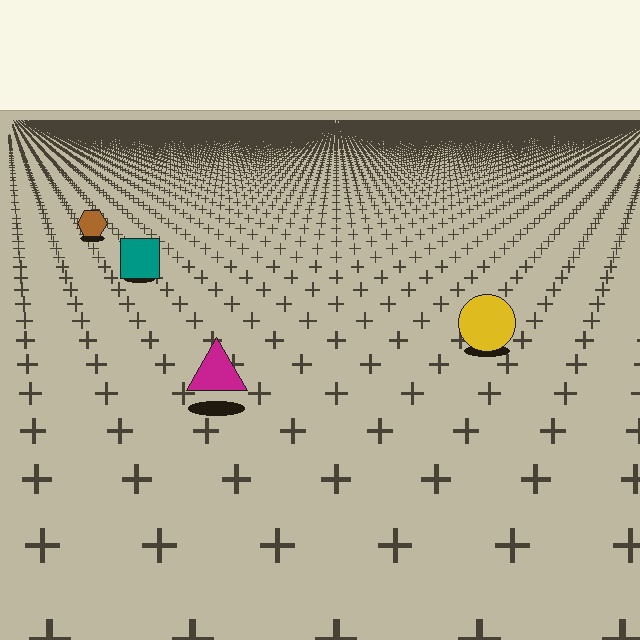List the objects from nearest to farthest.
From nearest to farthest: the magenta triangle, the yellow circle, the teal square, the brown hexagon.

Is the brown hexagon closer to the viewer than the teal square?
No. The teal square is closer — you can tell from the texture gradient: the ground texture is coarser near it.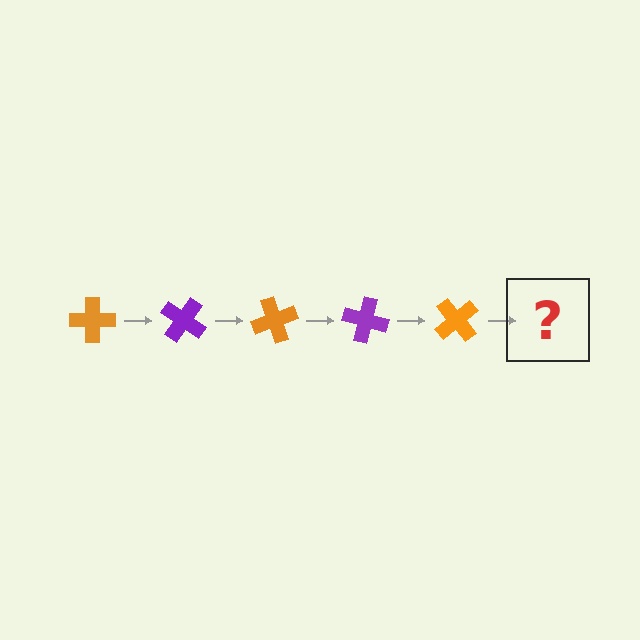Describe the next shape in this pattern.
It should be a purple cross, rotated 175 degrees from the start.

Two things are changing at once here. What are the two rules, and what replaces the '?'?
The two rules are that it rotates 35 degrees each step and the color cycles through orange and purple. The '?' should be a purple cross, rotated 175 degrees from the start.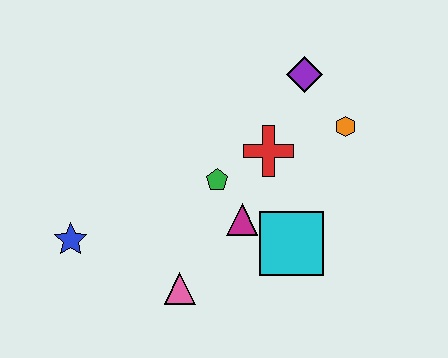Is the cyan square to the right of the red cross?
Yes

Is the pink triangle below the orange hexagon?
Yes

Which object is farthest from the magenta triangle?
The blue star is farthest from the magenta triangle.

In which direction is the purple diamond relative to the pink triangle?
The purple diamond is above the pink triangle.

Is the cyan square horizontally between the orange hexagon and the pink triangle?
Yes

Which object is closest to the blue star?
The pink triangle is closest to the blue star.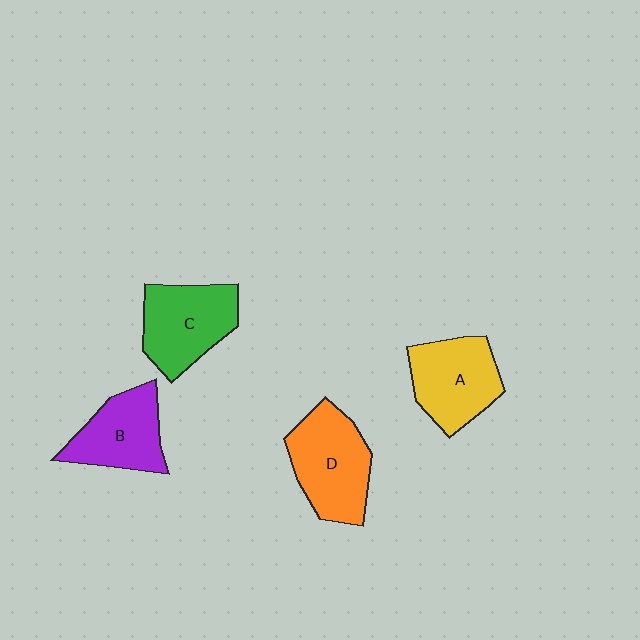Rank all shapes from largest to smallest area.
From largest to smallest: D (orange), C (green), A (yellow), B (purple).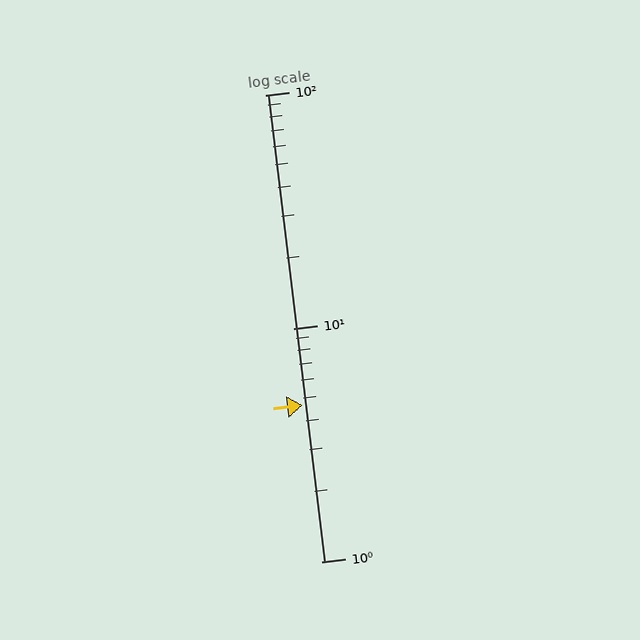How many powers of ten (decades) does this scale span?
The scale spans 2 decades, from 1 to 100.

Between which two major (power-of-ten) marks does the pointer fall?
The pointer is between 1 and 10.